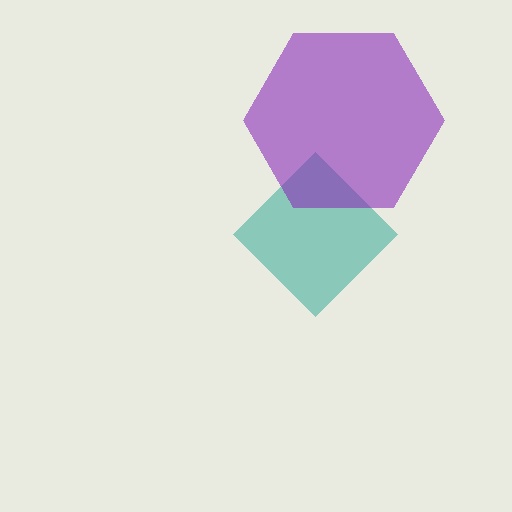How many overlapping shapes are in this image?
There are 2 overlapping shapes in the image.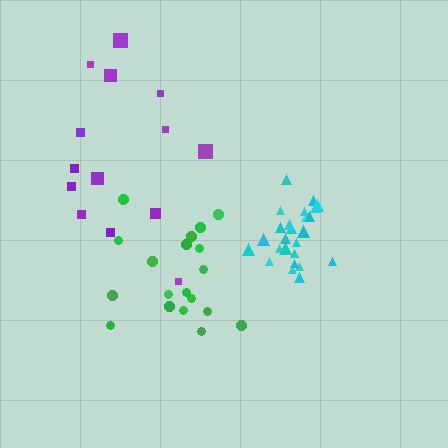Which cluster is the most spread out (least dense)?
Purple.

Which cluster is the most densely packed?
Cyan.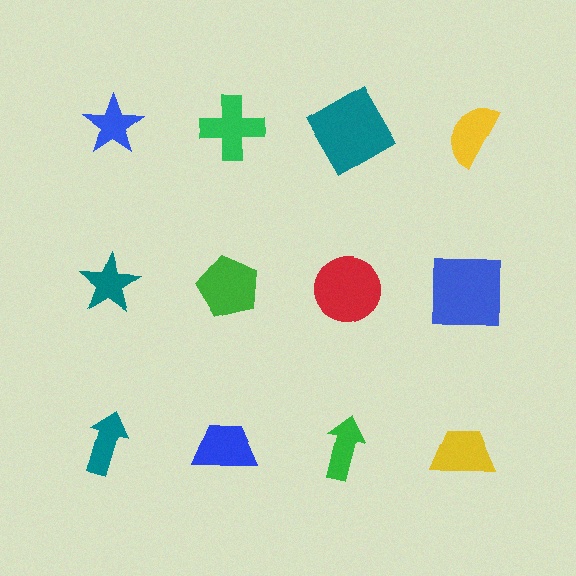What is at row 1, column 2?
A green cross.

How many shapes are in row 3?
4 shapes.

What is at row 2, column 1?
A teal star.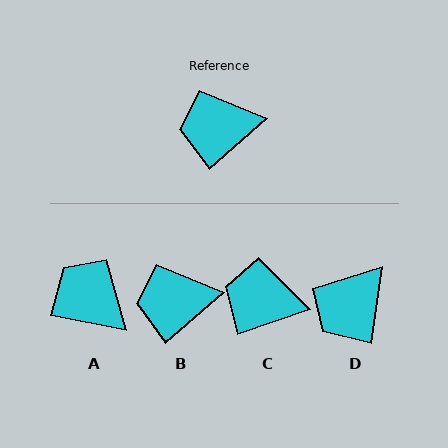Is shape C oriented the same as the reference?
No, it is off by about 22 degrees.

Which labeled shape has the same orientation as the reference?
B.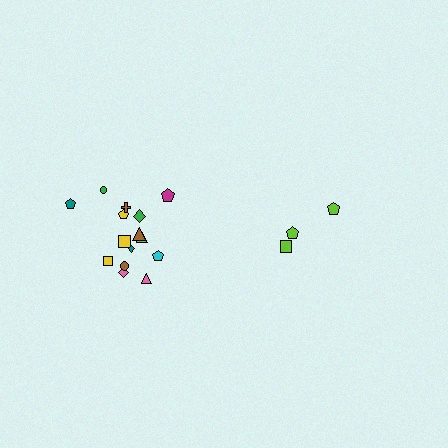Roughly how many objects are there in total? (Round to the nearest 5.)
Roughly 20 objects in total.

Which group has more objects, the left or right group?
The left group.